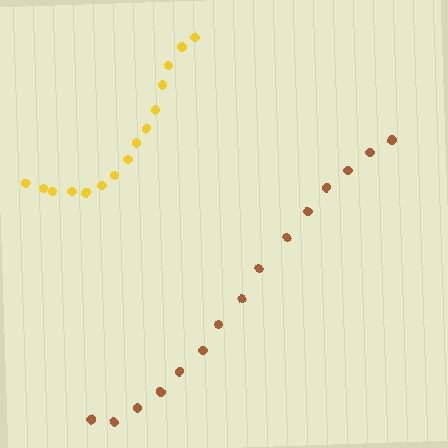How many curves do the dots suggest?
There are 2 distinct paths.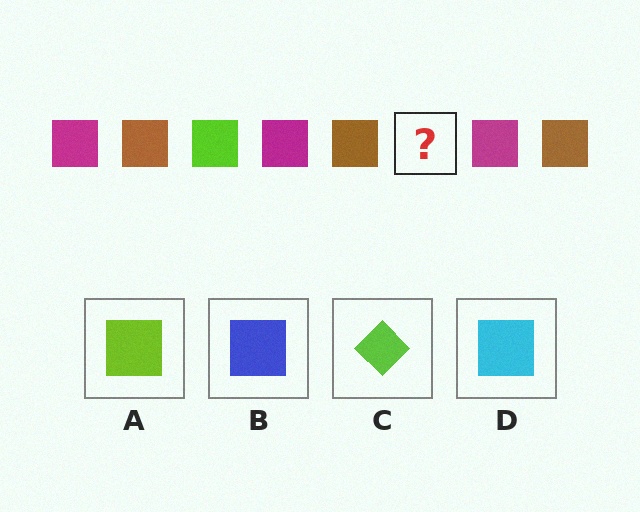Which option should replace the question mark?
Option A.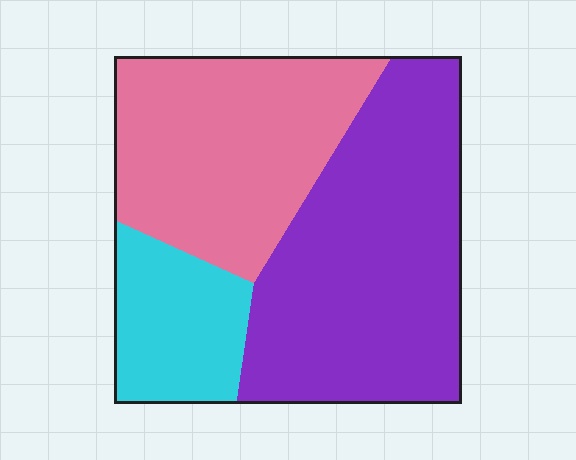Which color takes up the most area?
Purple, at roughly 50%.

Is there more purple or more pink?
Purple.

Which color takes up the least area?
Cyan, at roughly 15%.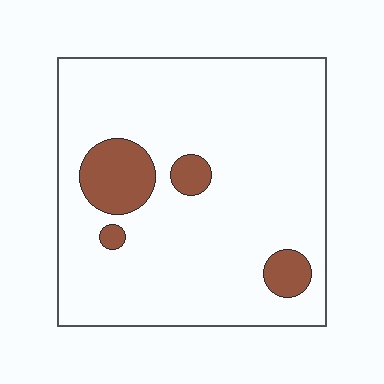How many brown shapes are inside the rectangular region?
4.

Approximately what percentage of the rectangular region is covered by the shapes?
Approximately 10%.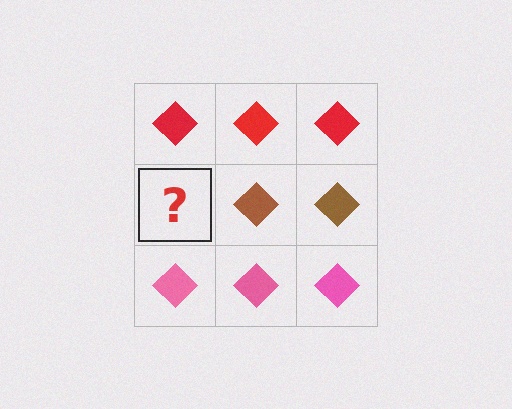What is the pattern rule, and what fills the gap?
The rule is that each row has a consistent color. The gap should be filled with a brown diamond.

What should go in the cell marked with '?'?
The missing cell should contain a brown diamond.